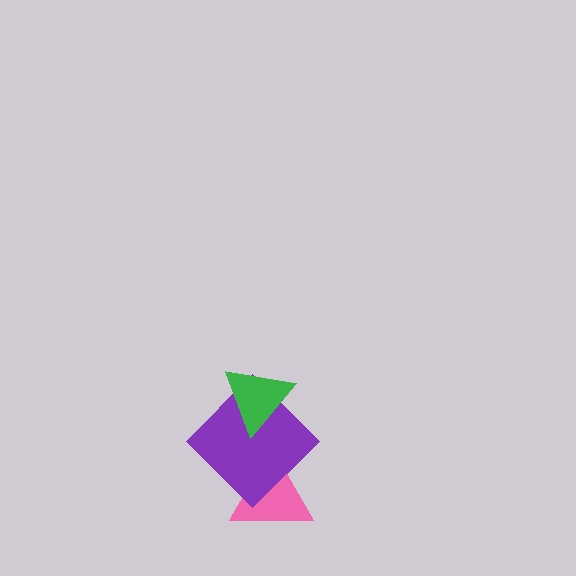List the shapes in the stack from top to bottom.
From top to bottom: the green triangle, the purple diamond, the pink triangle.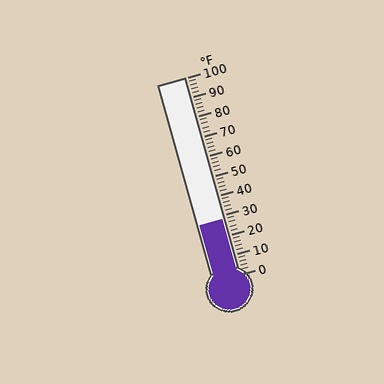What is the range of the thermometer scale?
The thermometer scale ranges from 0°F to 100°F.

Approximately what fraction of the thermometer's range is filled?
The thermometer is filled to approximately 30% of its range.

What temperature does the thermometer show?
The thermometer shows approximately 28°F.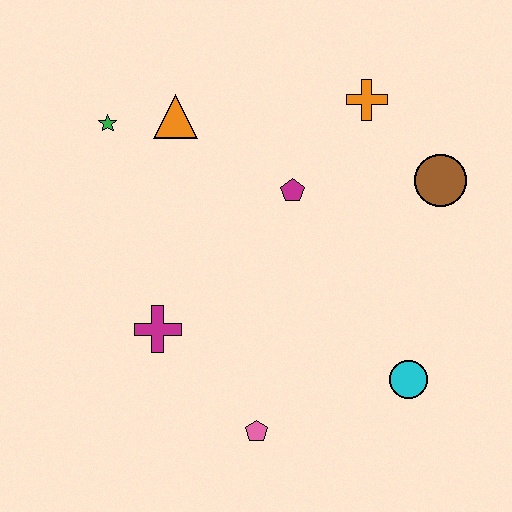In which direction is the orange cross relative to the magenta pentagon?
The orange cross is above the magenta pentagon.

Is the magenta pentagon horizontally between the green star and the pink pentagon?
No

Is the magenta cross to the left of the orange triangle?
Yes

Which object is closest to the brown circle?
The orange cross is closest to the brown circle.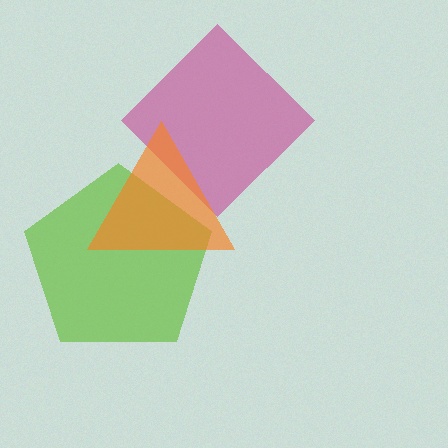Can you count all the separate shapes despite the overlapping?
Yes, there are 3 separate shapes.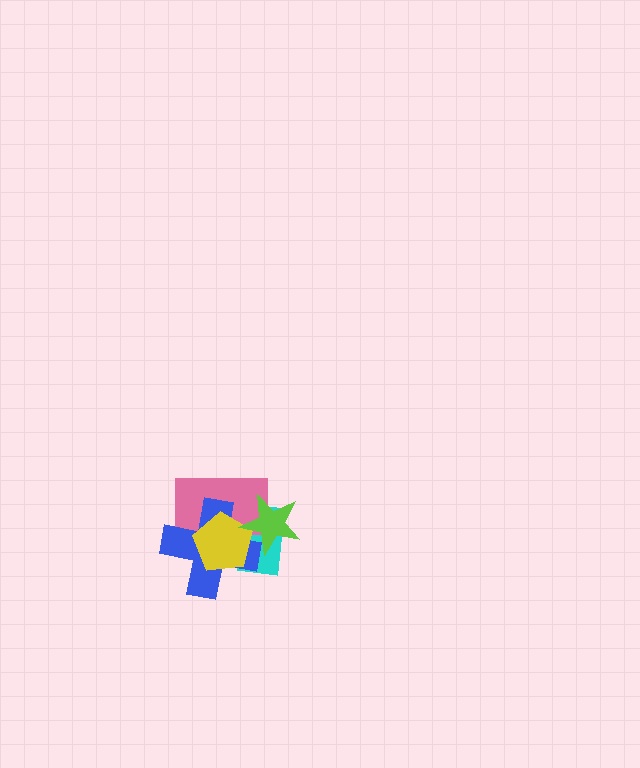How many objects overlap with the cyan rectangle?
4 objects overlap with the cyan rectangle.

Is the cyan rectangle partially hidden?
Yes, it is partially covered by another shape.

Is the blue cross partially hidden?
Yes, it is partially covered by another shape.